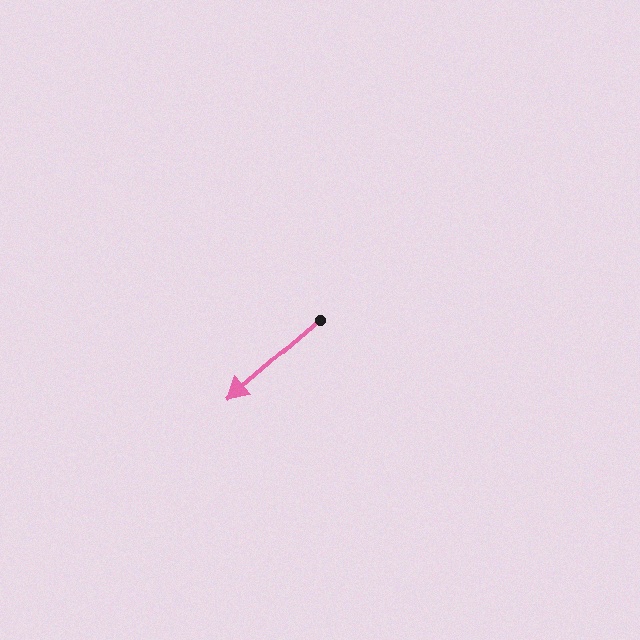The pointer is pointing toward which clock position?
Roughly 8 o'clock.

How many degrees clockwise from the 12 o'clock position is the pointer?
Approximately 229 degrees.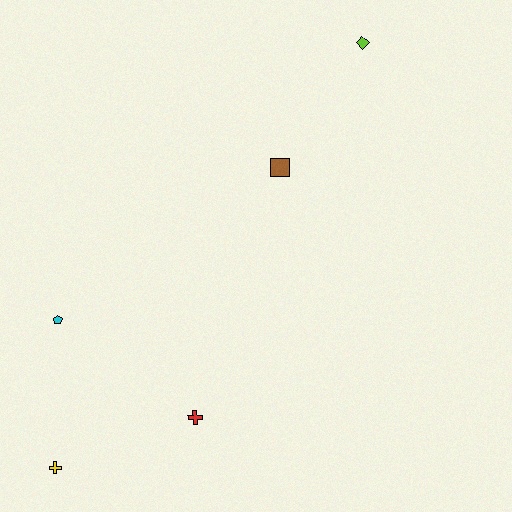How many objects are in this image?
There are 5 objects.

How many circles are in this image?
There are no circles.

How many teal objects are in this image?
There are no teal objects.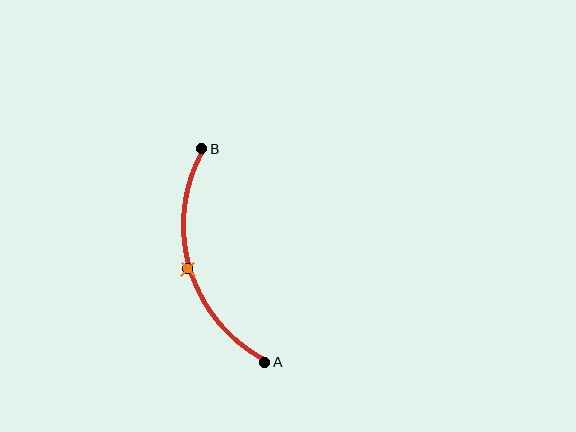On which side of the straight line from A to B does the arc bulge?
The arc bulges to the left of the straight line connecting A and B.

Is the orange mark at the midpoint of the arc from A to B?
Yes. The orange mark lies on the arc at equal arc-length from both A and B — it is the arc midpoint.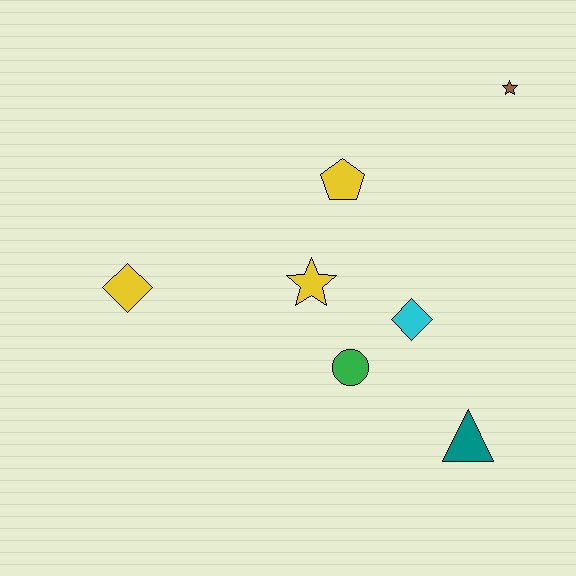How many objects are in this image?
There are 7 objects.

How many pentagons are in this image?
There is 1 pentagon.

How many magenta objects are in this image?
There are no magenta objects.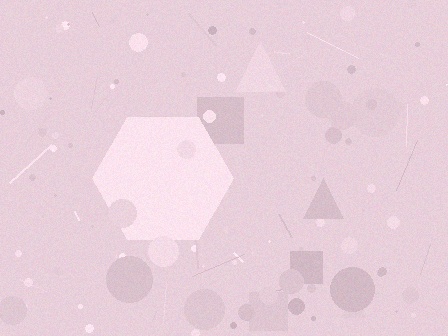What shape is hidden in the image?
A hexagon is hidden in the image.